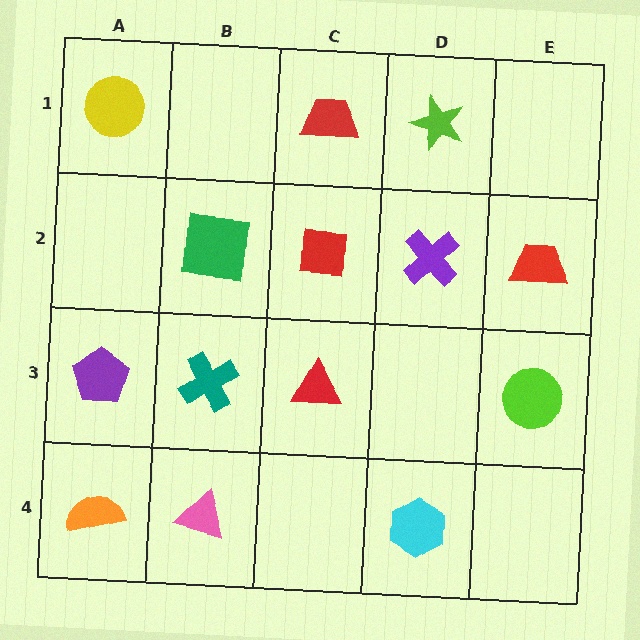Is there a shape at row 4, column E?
No, that cell is empty.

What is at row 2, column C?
A red square.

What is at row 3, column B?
A teal cross.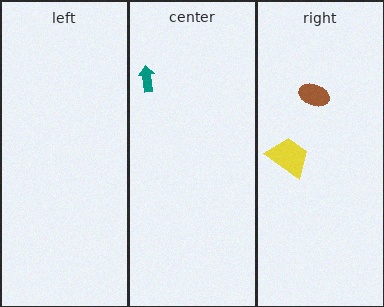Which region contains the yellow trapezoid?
The right region.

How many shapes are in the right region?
2.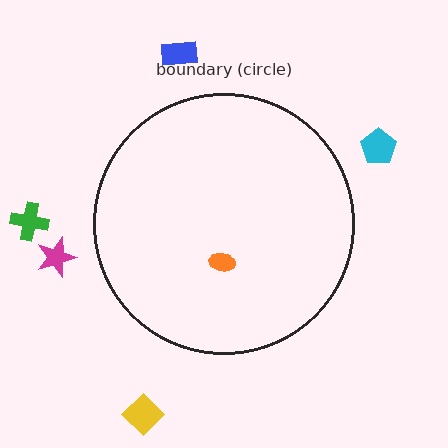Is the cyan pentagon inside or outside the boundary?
Outside.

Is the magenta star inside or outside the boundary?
Outside.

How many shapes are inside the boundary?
1 inside, 5 outside.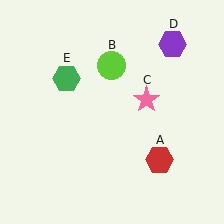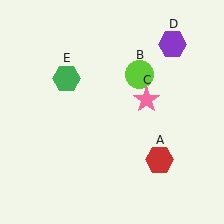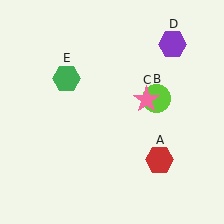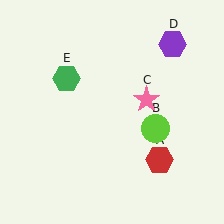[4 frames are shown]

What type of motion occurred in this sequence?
The lime circle (object B) rotated clockwise around the center of the scene.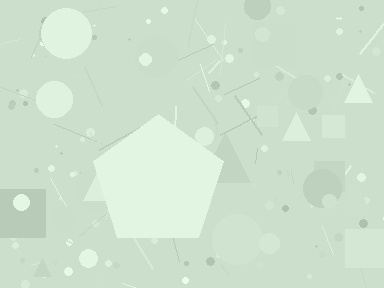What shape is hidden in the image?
A pentagon is hidden in the image.